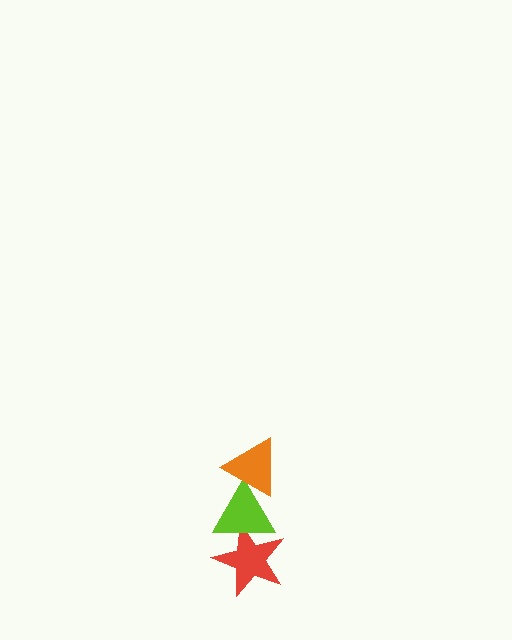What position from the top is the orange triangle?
The orange triangle is 1st from the top.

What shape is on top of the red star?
The lime triangle is on top of the red star.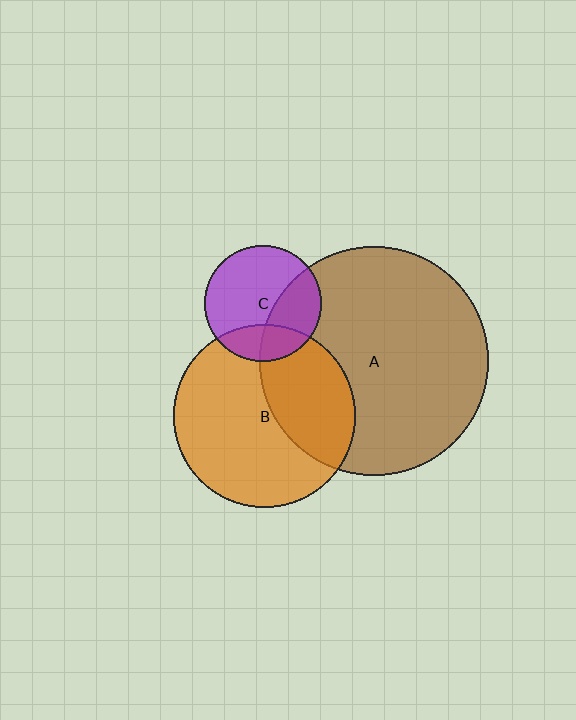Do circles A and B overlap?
Yes.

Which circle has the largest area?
Circle A (brown).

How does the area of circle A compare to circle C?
Approximately 3.8 times.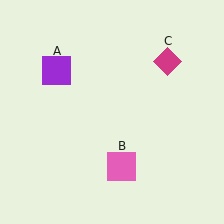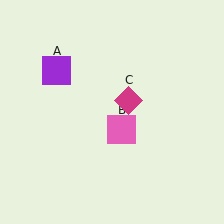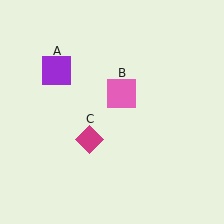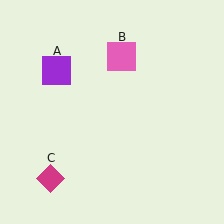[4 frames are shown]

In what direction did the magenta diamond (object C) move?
The magenta diamond (object C) moved down and to the left.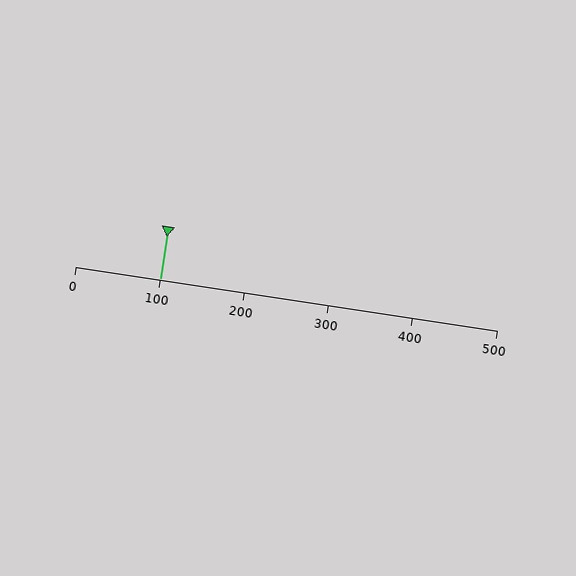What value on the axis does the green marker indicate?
The marker indicates approximately 100.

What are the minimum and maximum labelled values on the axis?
The axis runs from 0 to 500.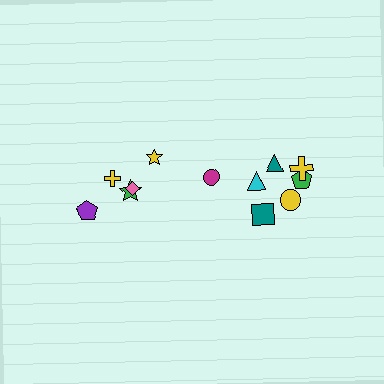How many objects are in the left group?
There are 5 objects.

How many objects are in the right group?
There are 7 objects.